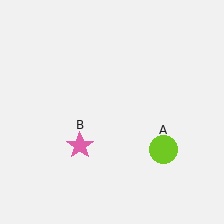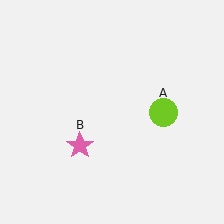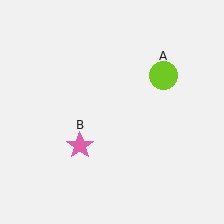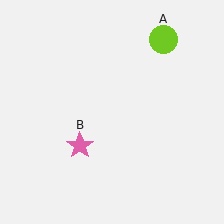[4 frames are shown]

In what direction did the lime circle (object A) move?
The lime circle (object A) moved up.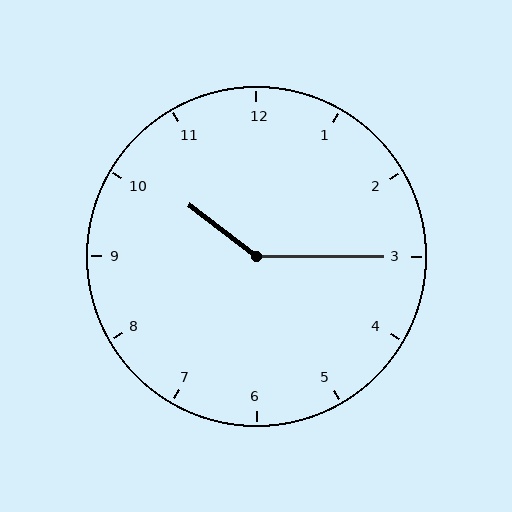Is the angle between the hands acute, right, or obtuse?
It is obtuse.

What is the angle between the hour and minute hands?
Approximately 142 degrees.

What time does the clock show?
10:15.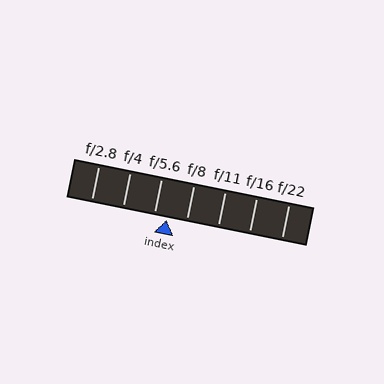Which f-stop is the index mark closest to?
The index mark is closest to f/5.6.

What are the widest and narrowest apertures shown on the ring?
The widest aperture shown is f/2.8 and the narrowest is f/22.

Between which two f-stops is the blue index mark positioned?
The index mark is between f/5.6 and f/8.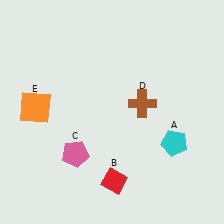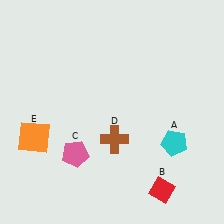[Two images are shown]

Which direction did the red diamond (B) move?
The red diamond (B) moved right.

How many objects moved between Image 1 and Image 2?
3 objects moved between the two images.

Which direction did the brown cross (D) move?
The brown cross (D) moved down.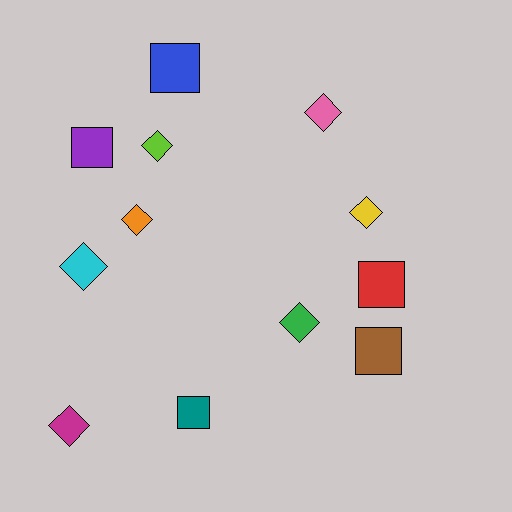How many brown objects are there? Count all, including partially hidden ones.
There is 1 brown object.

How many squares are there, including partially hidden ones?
There are 5 squares.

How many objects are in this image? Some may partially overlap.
There are 12 objects.